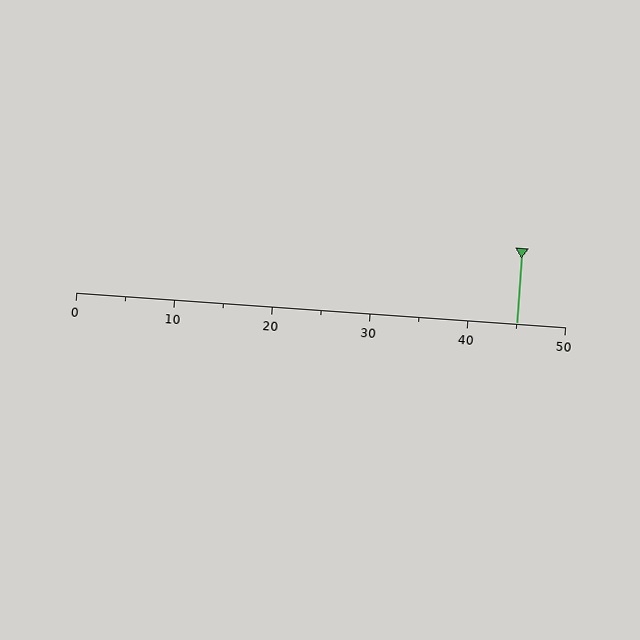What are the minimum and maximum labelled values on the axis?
The axis runs from 0 to 50.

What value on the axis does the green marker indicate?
The marker indicates approximately 45.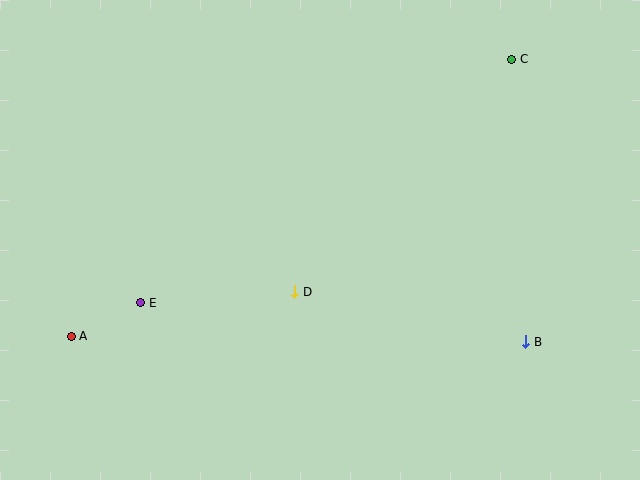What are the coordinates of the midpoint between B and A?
The midpoint between B and A is at (298, 339).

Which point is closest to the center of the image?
Point D at (295, 292) is closest to the center.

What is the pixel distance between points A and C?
The distance between A and C is 521 pixels.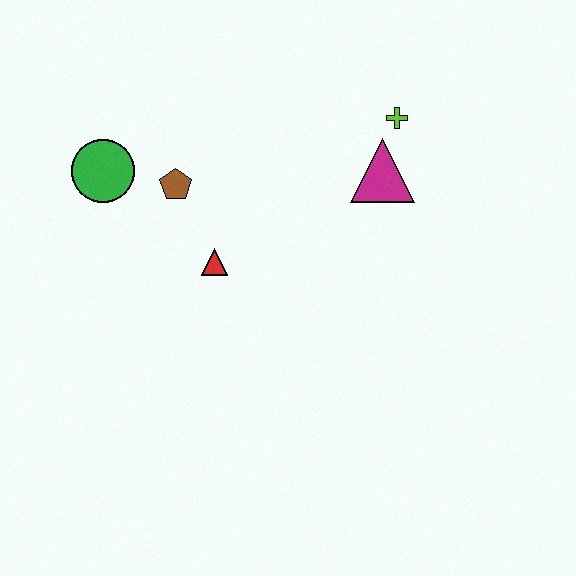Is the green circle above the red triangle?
Yes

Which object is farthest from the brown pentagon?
The lime cross is farthest from the brown pentagon.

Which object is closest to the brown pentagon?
The green circle is closest to the brown pentagon.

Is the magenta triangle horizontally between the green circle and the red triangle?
No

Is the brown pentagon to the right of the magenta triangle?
No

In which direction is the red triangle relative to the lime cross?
The red triangle is to the left of the lime cross.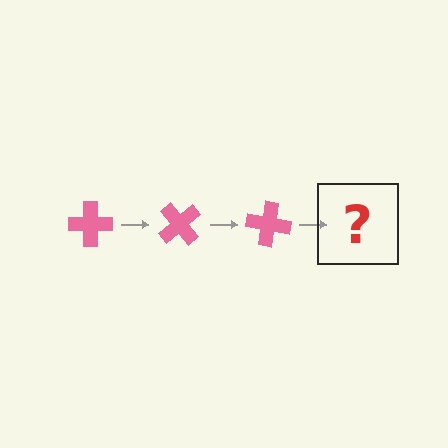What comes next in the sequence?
The next element should be a pink cross rotated 150 degrees.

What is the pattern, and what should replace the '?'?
The pattern is that the cross rotates 50 degrees each step. The '?' should be a pink cross rotated 150 degrees.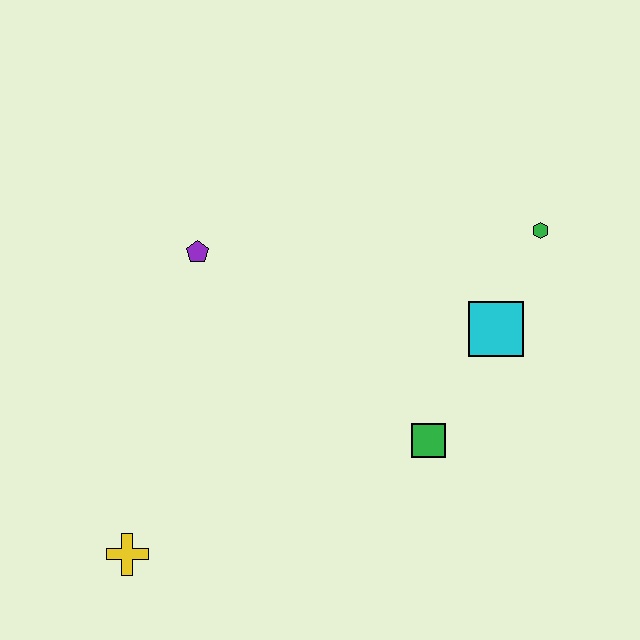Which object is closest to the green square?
The cyan square is closest to the green square.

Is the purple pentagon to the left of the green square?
Yes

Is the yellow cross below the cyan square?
Yes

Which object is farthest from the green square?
The yellow cross is farthest from the green square.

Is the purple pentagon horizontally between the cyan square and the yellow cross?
Yes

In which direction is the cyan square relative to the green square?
The cyan square is above the green square.